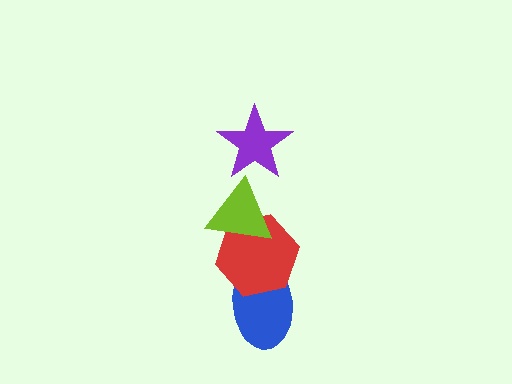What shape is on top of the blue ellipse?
The red hexagon is on top of the blue ellipse.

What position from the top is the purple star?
The purple star is 1st from the top.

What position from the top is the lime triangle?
The lime triangle is 2nd from the top.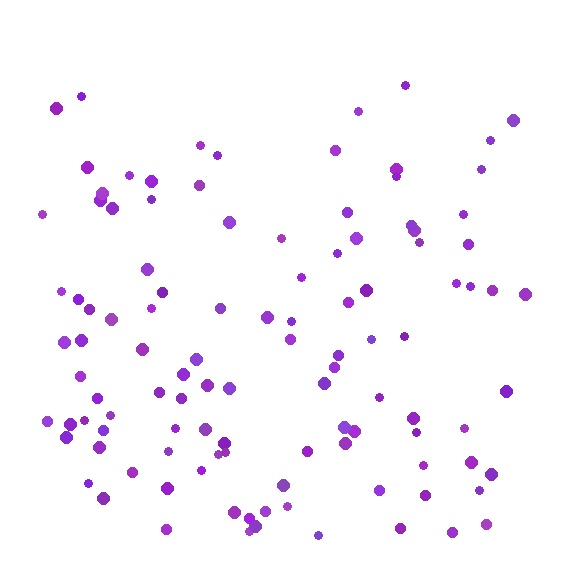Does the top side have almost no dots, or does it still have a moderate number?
Still a moderate number, just noticeably fewer than the bottom.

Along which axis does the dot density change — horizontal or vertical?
Vertical.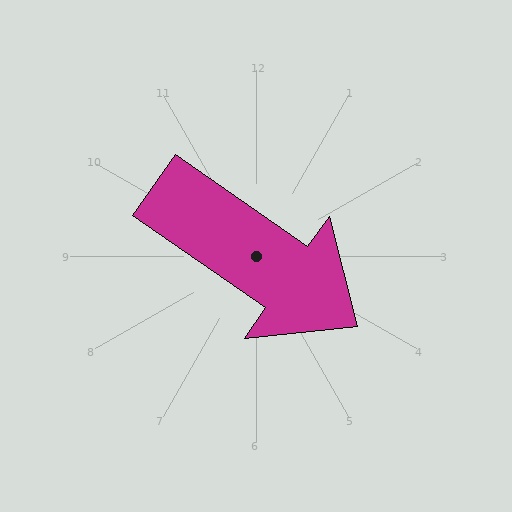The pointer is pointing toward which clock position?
Roughly 4 o'clock.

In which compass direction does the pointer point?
Southeast.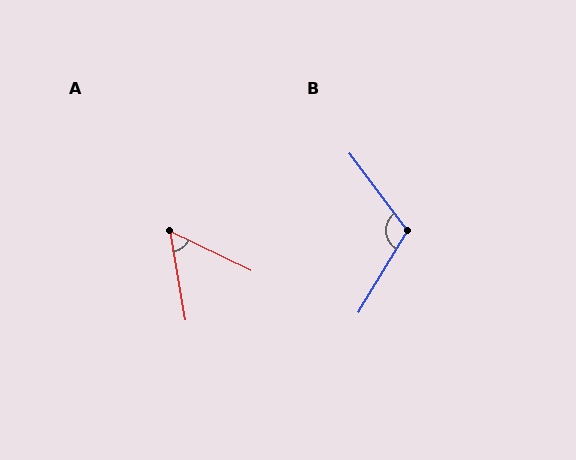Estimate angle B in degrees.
Approximately 112 degrees.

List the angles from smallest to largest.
A (54°), B (112°).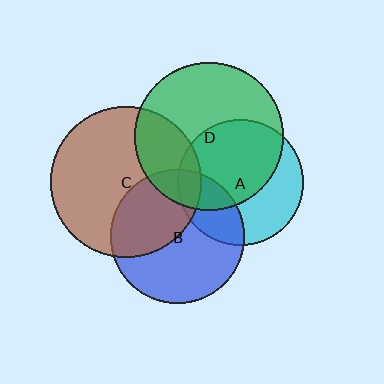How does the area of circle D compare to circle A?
Approximately 1.4 times.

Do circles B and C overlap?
Yes.